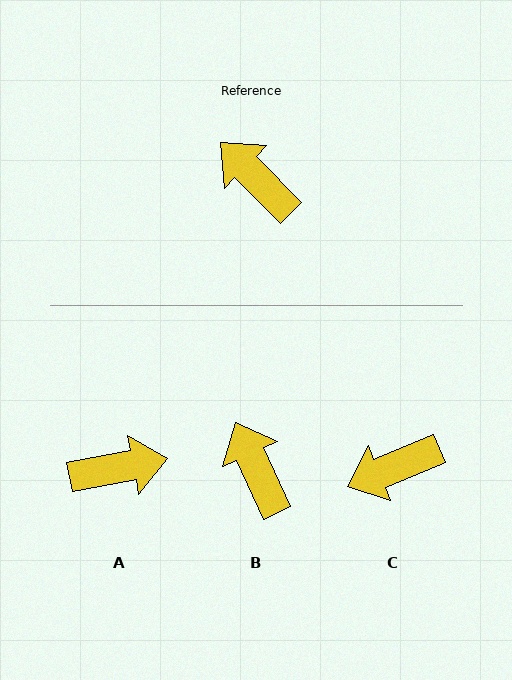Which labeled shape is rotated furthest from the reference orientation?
A, about 124 degrees away.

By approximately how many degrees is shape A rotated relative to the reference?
Approximately 124 degrees clockwise.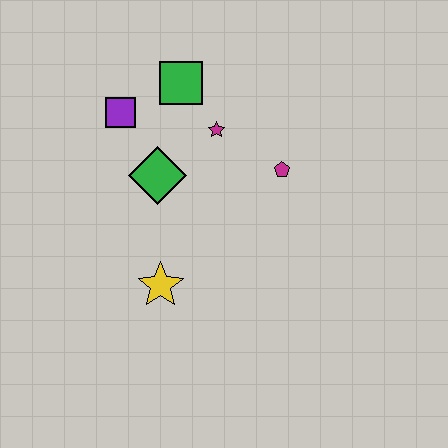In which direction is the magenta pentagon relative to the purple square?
The magenta pentagon is to the right of the purple square.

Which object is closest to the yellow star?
The green diamond is closest to the yellow star.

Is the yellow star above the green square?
No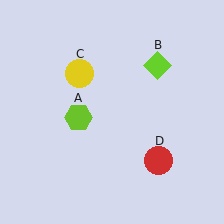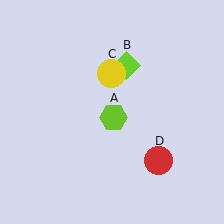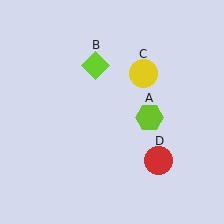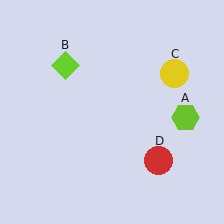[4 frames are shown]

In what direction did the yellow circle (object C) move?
The yellow circle (object C) moved right.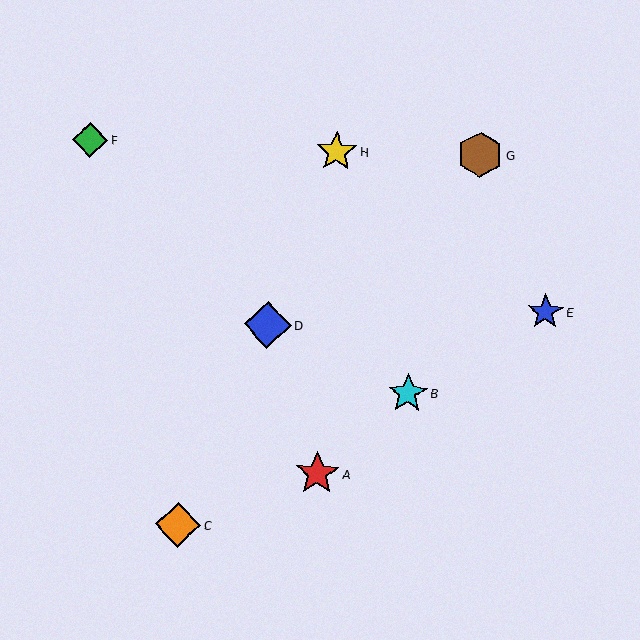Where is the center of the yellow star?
The center of the yellow star is at (337, 152).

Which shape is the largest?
The blue diamond (labeled D) is the largest.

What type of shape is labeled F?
Shape F is a green diamond.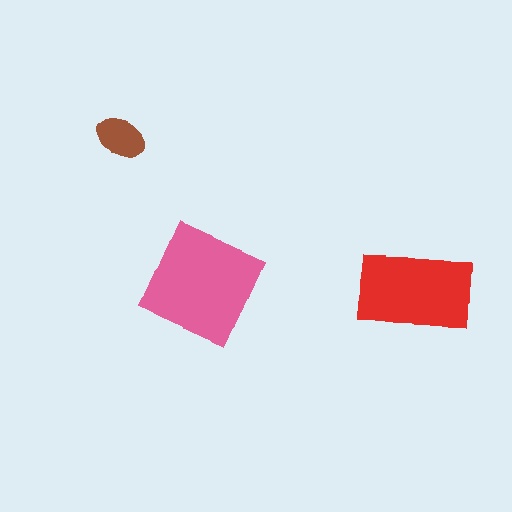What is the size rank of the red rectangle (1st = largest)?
2nd.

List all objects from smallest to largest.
The brown ellipse, the red rectangle, the pink square.